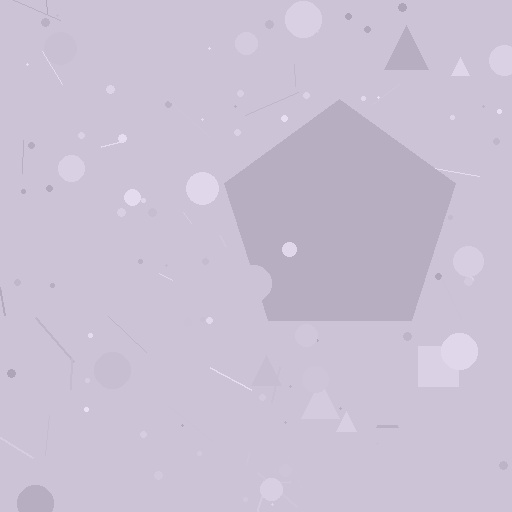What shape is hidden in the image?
A pentagon is hidden in the image.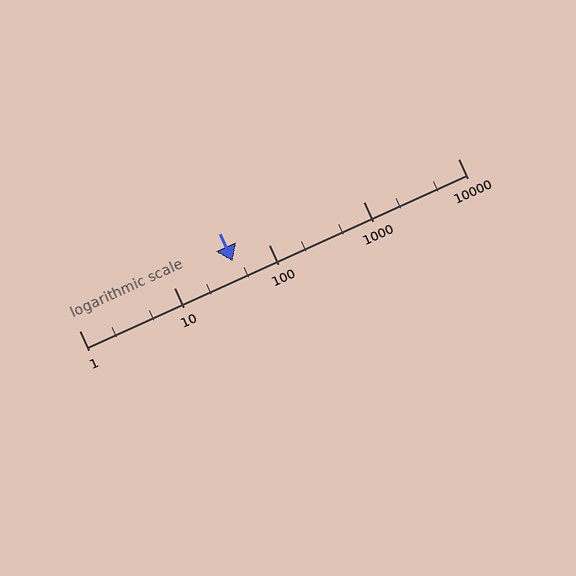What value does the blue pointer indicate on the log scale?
The pointer indicates approximately 42.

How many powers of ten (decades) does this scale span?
The scale spans 4 decades, from 1 to 10000.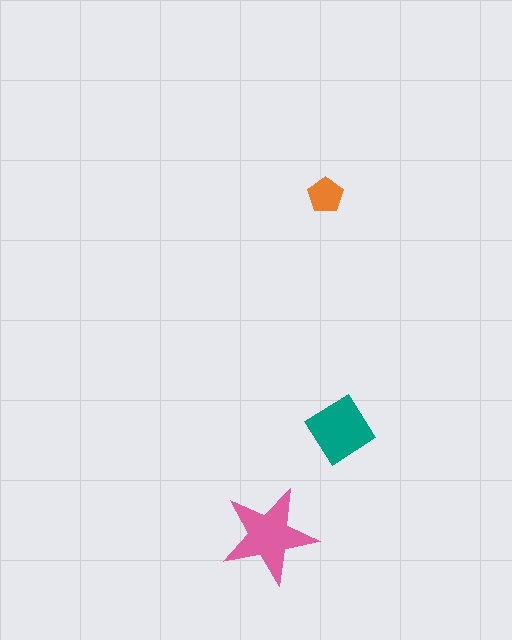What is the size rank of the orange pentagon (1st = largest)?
3rd.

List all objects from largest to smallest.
The pink star, the teal diamond, the orange pentagon.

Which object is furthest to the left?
The pink star is leftmost.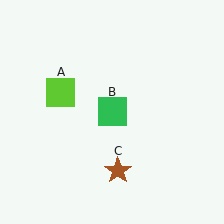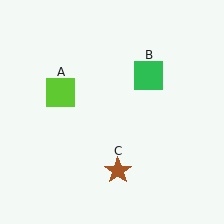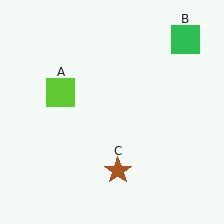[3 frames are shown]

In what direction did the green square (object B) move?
The green square (object B) moved up and to the right.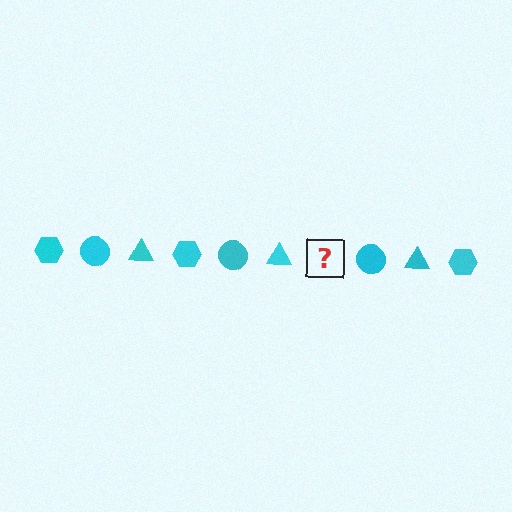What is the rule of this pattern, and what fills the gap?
The rule is that the pattern cycles through hexagon, circle, triangle shapes in cyan. The gap should be filled with a cyan hexagon.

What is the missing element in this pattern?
The missing element is a cyan hexagon.